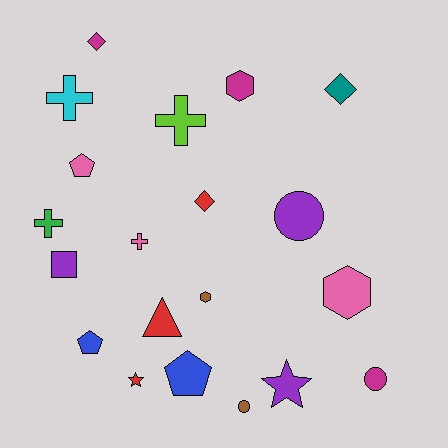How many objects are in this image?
There are 20 objects.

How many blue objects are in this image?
There are 2 blue objects.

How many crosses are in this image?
There are 4 crosses.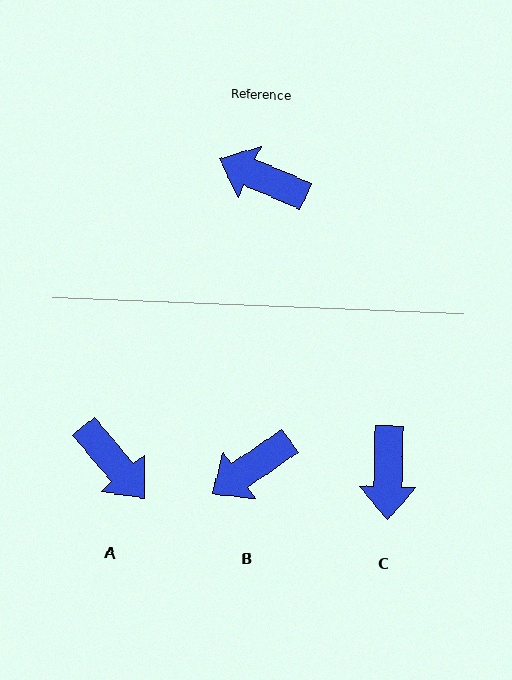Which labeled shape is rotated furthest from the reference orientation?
A, about 153 degrees away.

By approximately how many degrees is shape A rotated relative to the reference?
Approximately 153 degrees counter-clockwise.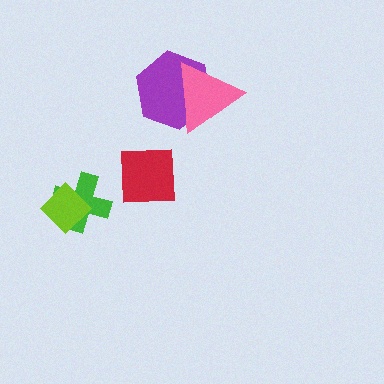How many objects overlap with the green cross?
1 object overlaps with the green cross.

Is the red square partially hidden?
No, no other shape covers it.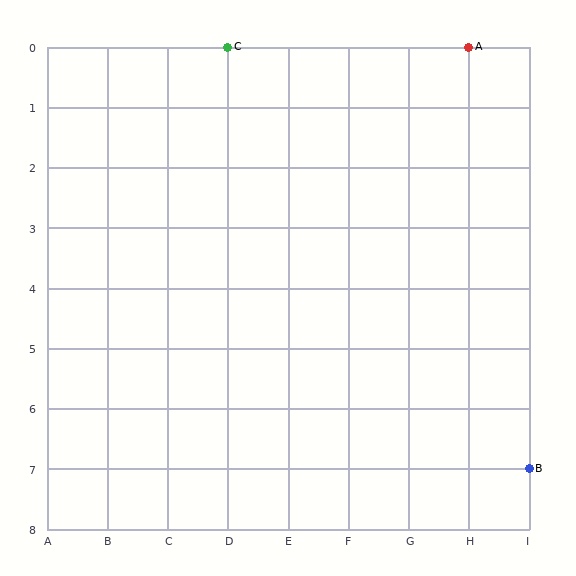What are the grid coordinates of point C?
Point C is at grid coordinates (D, 0).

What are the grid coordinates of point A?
Point A is at grid coordinates (H, 0).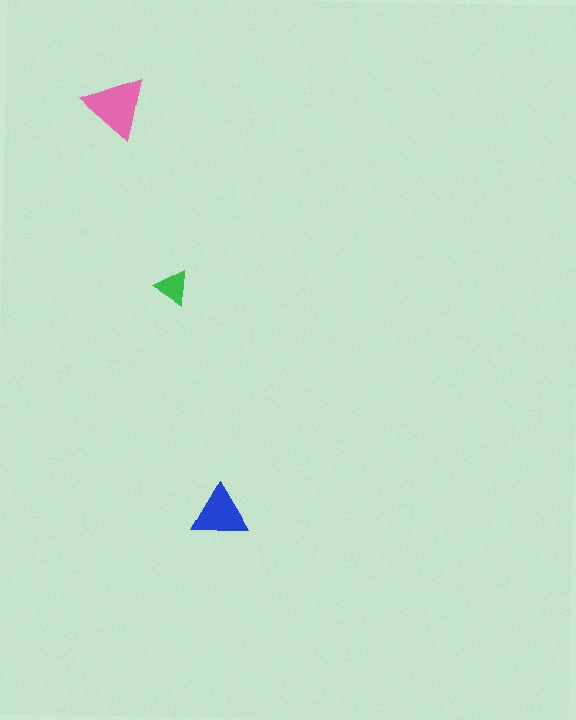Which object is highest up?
The pink triangle is topmost.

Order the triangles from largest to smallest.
the pink one, the blue one, the green one.